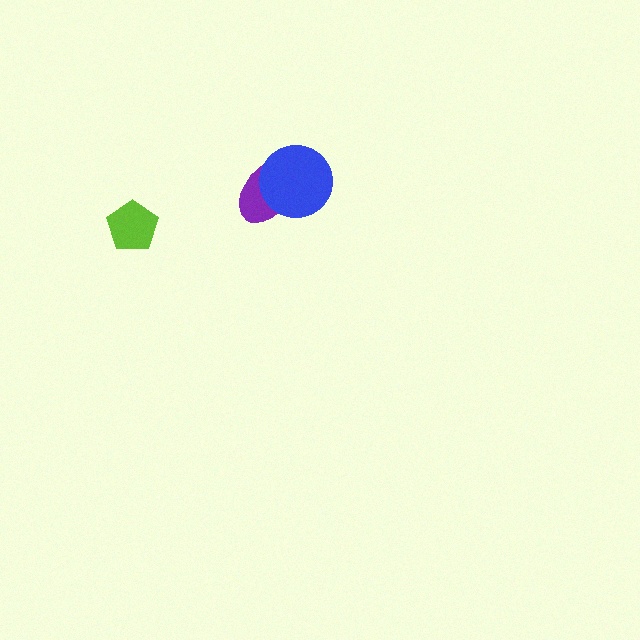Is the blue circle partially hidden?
No, no other shape covers it.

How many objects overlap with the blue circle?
1 object overlaps with the blue circle.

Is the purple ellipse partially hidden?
Yes, it is partially covered by another shape.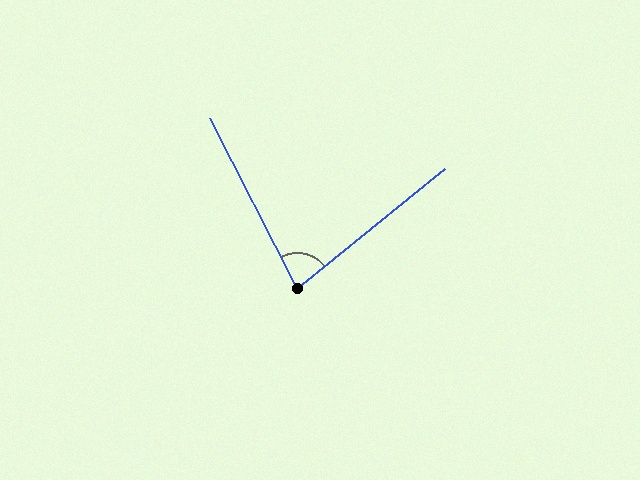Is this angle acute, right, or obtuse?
It is acute.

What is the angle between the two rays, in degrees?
Approximately 78 degrees.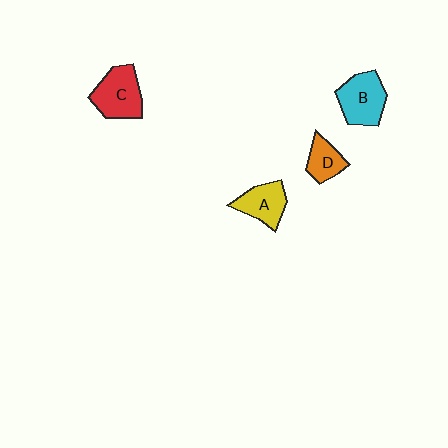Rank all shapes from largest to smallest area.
From largest to smallest: C (red), B (cyan), A (yellow), D (orange).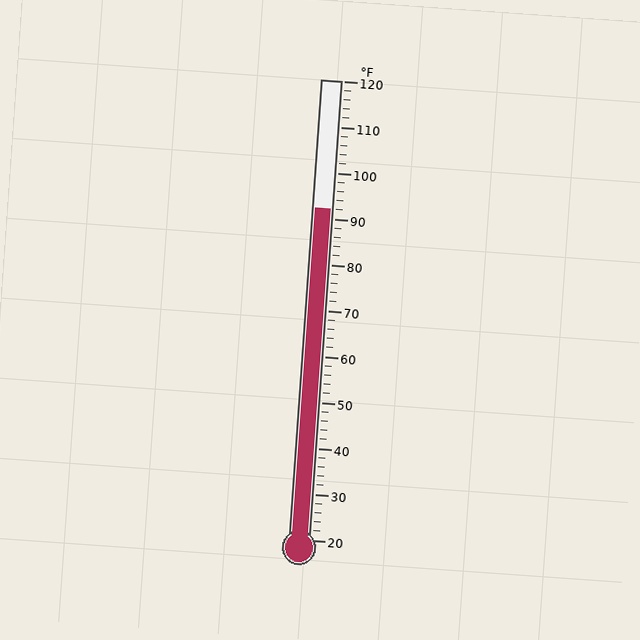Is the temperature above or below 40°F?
The temperature is above 40°F.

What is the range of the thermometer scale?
The thermometer scale ranges from 20°F to 120°F.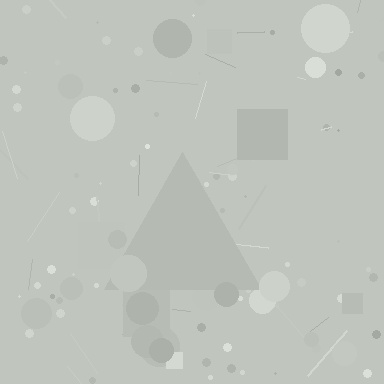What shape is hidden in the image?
A triangle is hidden in the image.